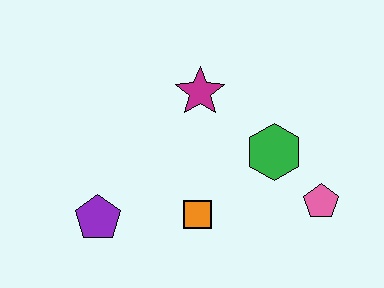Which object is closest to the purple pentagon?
The orange square is closest to the purple pentagon.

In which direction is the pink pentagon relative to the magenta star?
The pink pentagon is to the right of the magenta star.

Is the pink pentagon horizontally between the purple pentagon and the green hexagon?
No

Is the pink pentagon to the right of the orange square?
Yes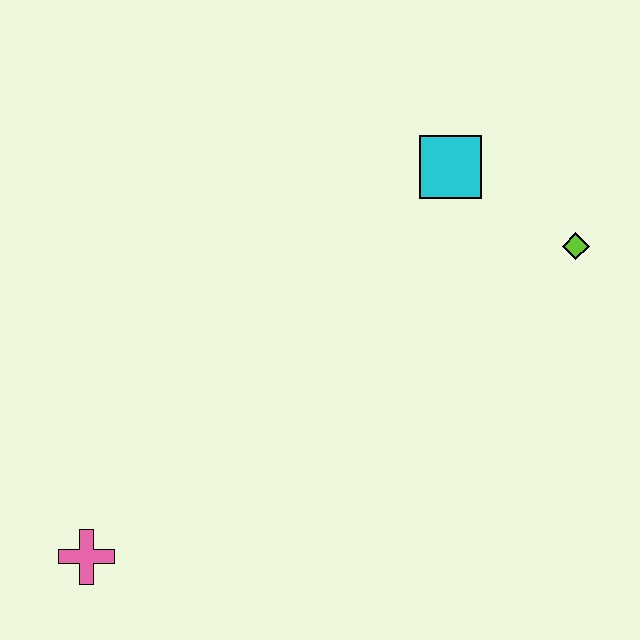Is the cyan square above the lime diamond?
Yes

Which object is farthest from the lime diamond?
The pink cross is farthest from the lime diamond.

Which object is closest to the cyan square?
The lime diamond is closest to the cyan square.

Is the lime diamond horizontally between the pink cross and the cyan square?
No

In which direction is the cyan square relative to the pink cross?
The cyan square is above the pink cross.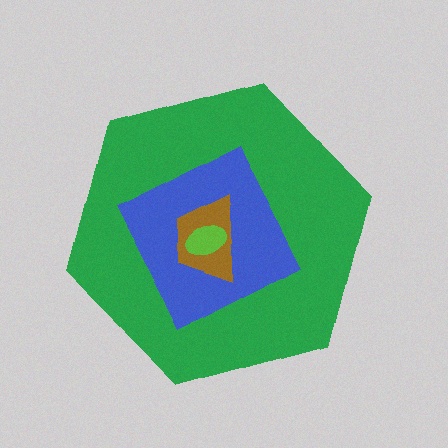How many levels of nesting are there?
4.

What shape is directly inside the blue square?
The brown trapezoid.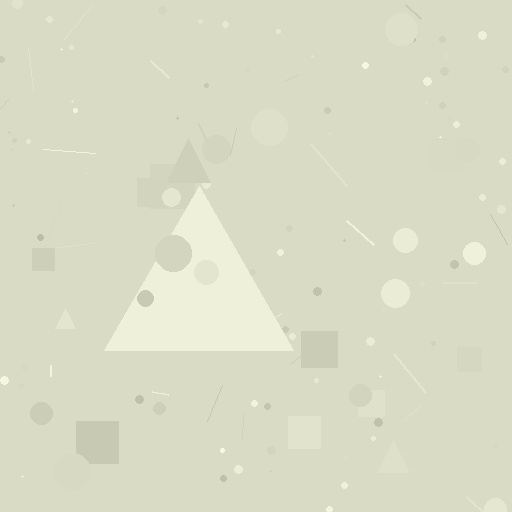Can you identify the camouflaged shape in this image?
The camouflaged shape is a triangle.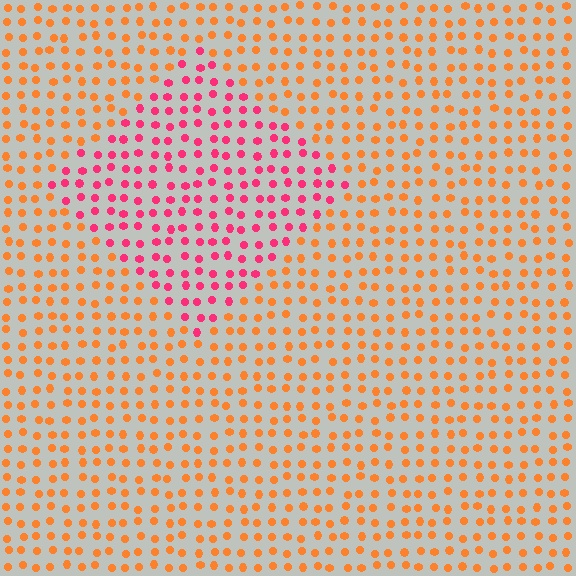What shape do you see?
I see a diamond.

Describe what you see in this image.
The image is filled with small orange elements in a uniform arrangement. A diamond-shaped region is visible where the elements are tinted to a slightly different hue, forming a subtle color boundary.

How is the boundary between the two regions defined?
The boundary is defined purely by a slight shift in hue (about 46 degrees). Spacing, size, and orientation are identical on both sides.